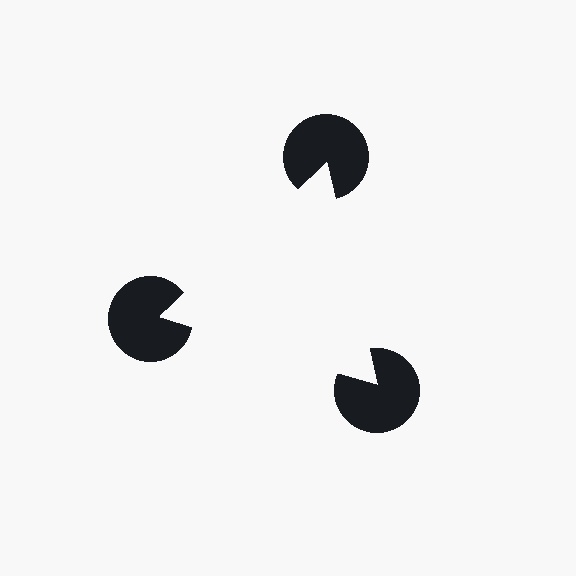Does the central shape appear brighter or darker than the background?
It typically appears slightly brighter than the background, even though no actual brightness change is drawn.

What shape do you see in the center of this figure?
An illusory triangle — its edges are inferred from the aligned wedge cuts in the pac-man discs, not physically drawn.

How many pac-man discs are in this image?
There are 3 — one at each vertex of the illusory triangle.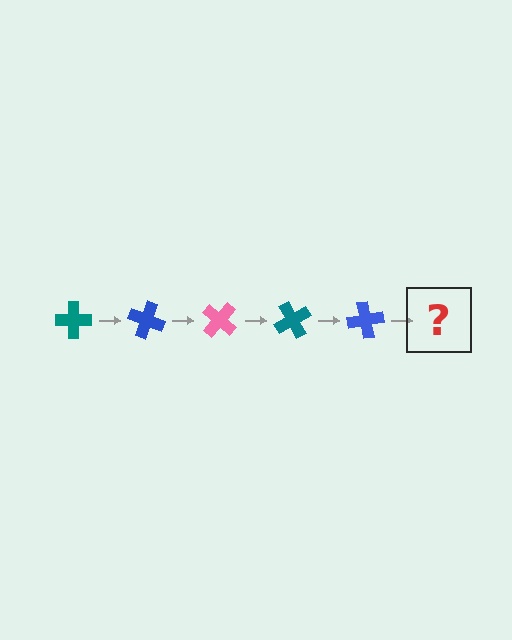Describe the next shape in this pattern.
It should be a pink cross, rotated 100 degrees from the start.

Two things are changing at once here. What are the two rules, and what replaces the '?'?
The two rules are that it rotates 20 degrees each step and the color cycles through teal, blue, and pink. The '?' should be a pink cross, rotated 100 degrees from the start.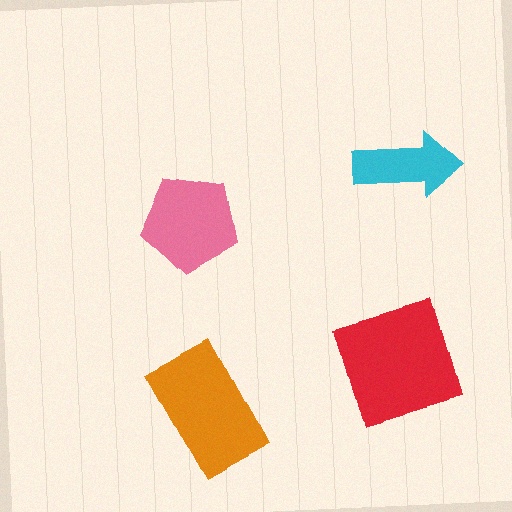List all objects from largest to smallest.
The red square, the orange rectangle, the pink pentagon, the cyan arrow.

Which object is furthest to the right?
The cyan arrow is rightmost.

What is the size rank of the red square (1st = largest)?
1st.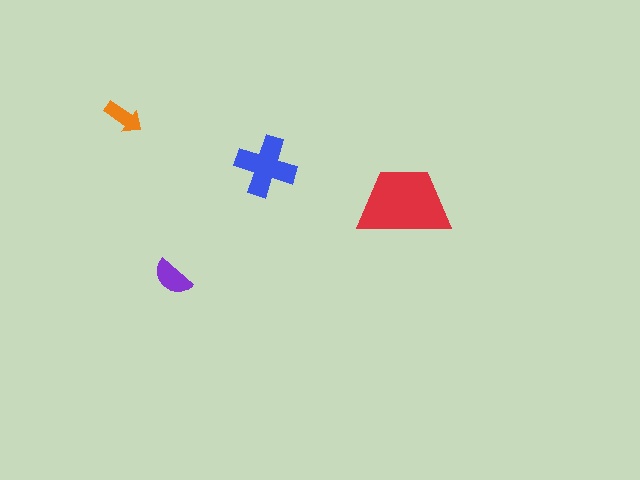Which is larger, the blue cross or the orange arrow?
The blue cross.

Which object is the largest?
The red trapezoid.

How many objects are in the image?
There are 4 objects in the image.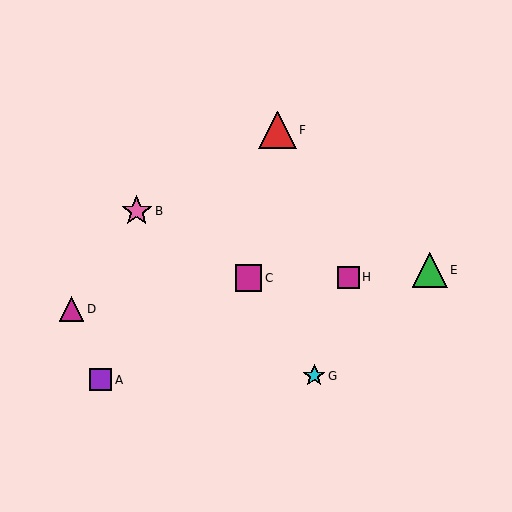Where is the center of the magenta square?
The center of the magenta square is at (348, 277).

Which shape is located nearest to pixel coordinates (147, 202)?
The pink star (labeled B) at (137, 211) is nearest to that location.